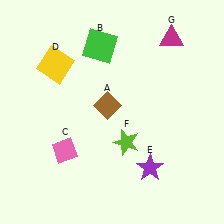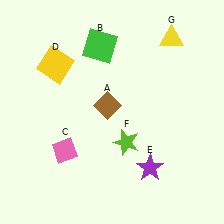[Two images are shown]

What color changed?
The triangle (G) changed from magenta in Image 1 to yellow in Image 2.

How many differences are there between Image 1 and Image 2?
There is 1 difference between the two images.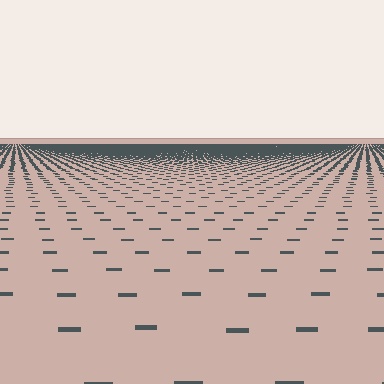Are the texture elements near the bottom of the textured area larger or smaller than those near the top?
Larger. Near the bottom, elements are closer to the viewer and appear at a bigger on-screen size.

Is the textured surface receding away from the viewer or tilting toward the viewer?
The surface is receding away from the viewer. Texture elements get smaller and denser toward the top.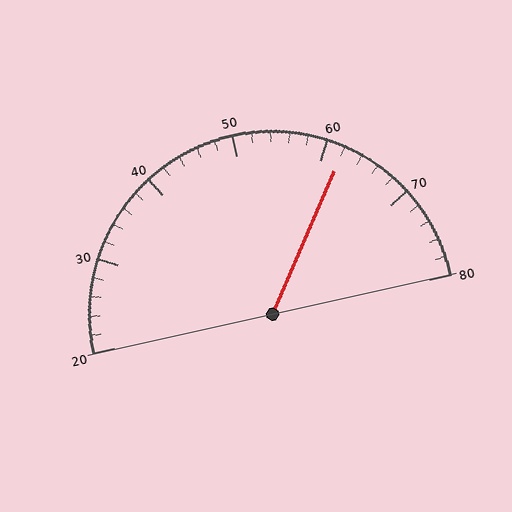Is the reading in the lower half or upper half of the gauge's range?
The reading is in the upper half of the range (20 to 80).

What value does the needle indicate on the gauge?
The needle indicates approximately 62.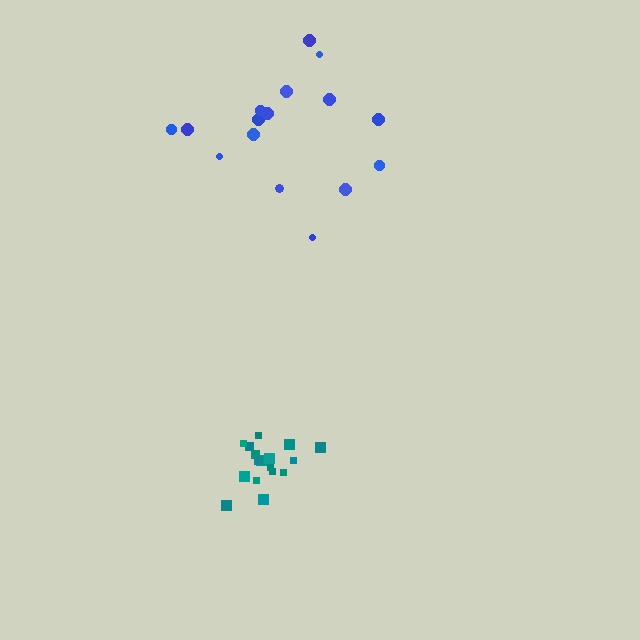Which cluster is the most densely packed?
Teal.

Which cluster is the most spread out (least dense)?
Blue.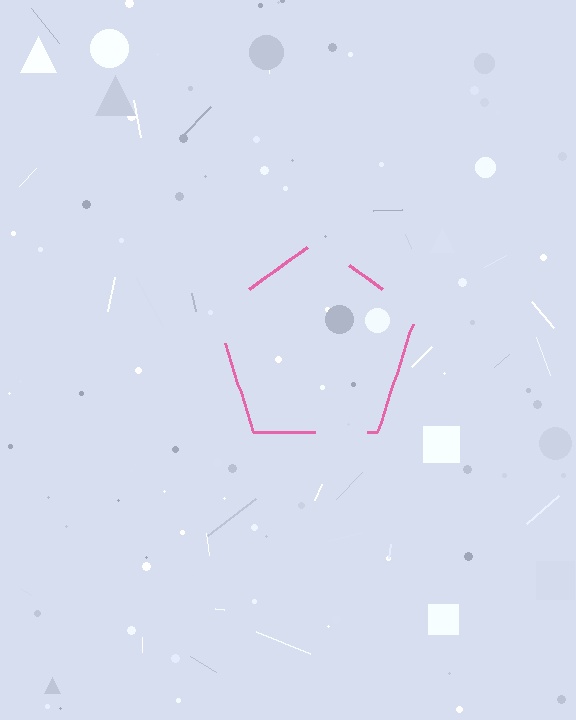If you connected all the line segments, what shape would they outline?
They would outline a pentagon.